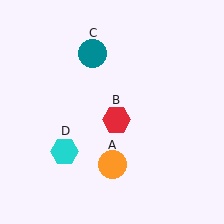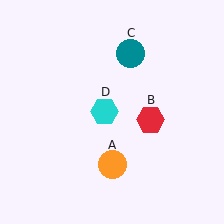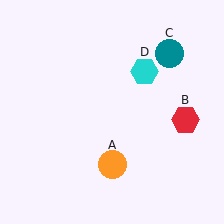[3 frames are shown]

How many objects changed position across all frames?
3 objects changed position: red hexagon (object B), teal circle (object C), cyan hexagon (object D).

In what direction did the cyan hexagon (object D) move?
The cyan hexagon (object D) moved up and to the right.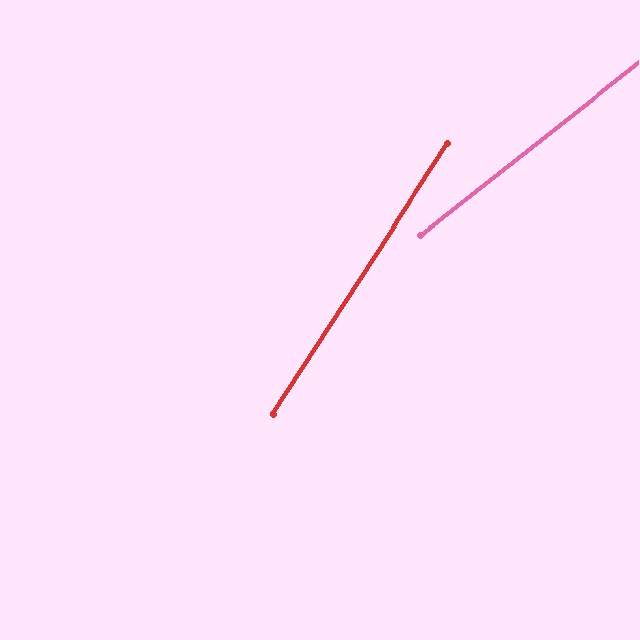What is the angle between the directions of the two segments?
Approximately 19 degrees.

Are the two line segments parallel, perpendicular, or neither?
Neither parallel nor perpendicular — they differ by about 19°.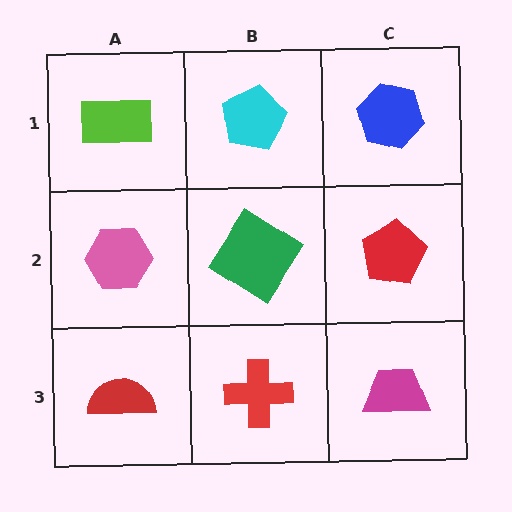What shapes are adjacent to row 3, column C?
A red pentagon (row 2, column C), a red cross (row 3, column B).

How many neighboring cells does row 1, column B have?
3.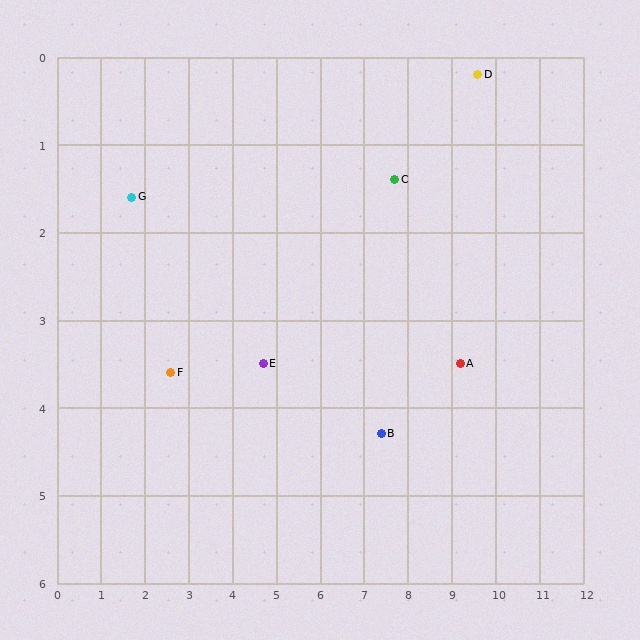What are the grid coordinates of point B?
Point B is at approximately (7.4, 4.3).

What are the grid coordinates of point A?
Point A is at approximately (9.2, 3.5).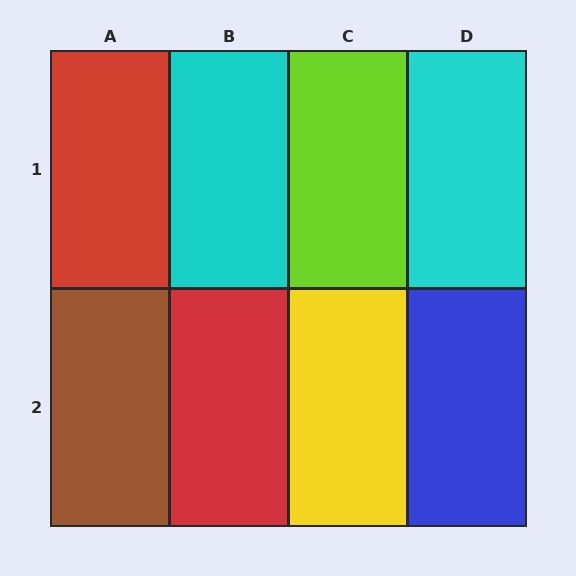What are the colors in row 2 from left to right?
Brown, red, yellow, blue.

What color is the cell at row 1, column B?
Cyan.